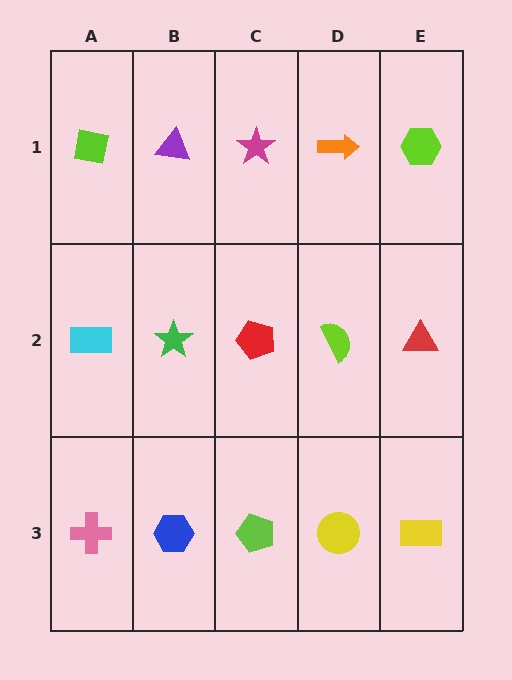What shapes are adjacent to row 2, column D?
An orange arrow (row 1, column D), a yellow circle (row 3, column D), a red pentagon (row 2, column C), a red triangle (row 2, column E).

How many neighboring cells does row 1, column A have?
2.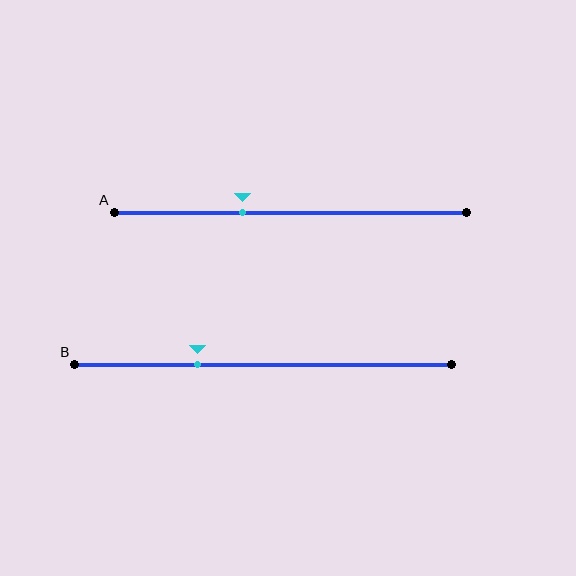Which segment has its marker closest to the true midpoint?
Segment A has its marker closest to the true midpoint.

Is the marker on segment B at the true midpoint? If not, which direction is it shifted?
No, the marker on segment B is shifted to the left by about 17% of the segment length.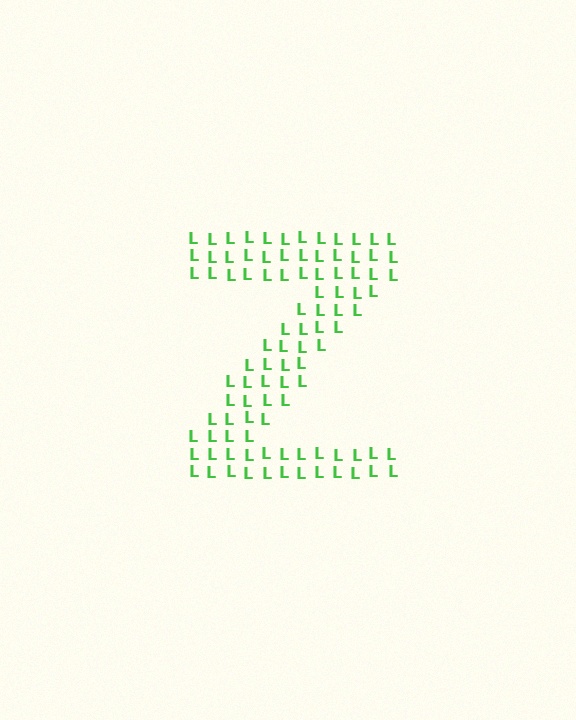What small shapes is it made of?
It is made of small letter L's.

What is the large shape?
The large shape is the letter Z.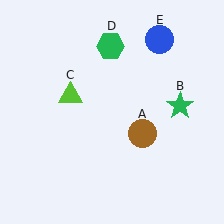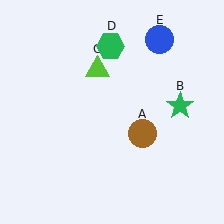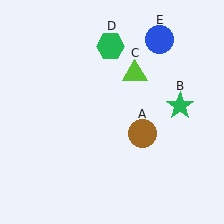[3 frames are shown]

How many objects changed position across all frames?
1 object changed position: lime triangle (object C).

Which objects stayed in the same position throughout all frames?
Brown circle (object A) and green star (object B) and green hexagon (object D) and blue circle (object E) remained stationary.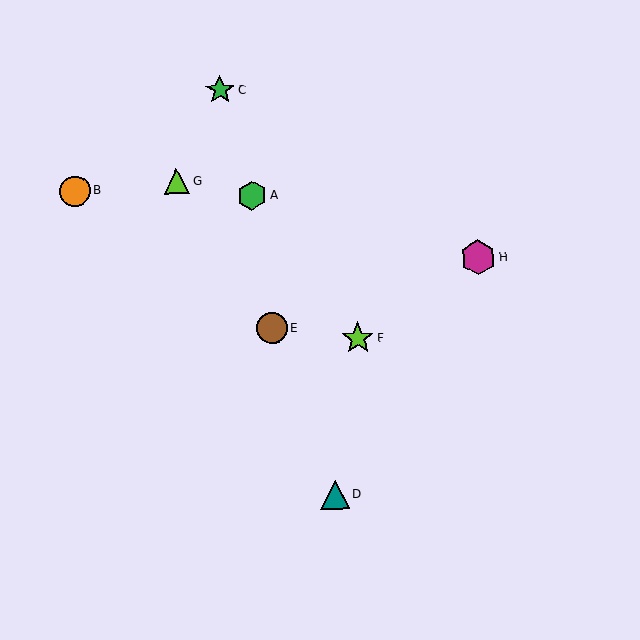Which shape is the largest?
The magenta hexagon (labeled H) is the largest.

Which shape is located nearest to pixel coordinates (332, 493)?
The teal triangle (labeled D) at (335, 495) is nearest to that location.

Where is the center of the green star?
The center of the green star is at (220, 90).